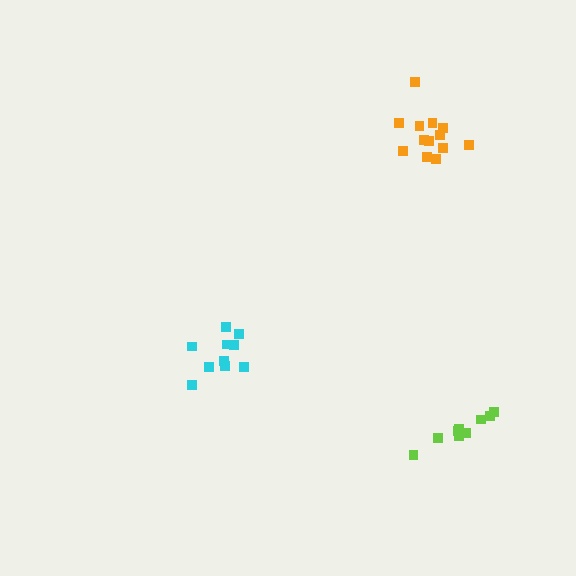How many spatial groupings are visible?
There are 3 spatial groupings.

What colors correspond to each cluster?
The clusters are colored: lime, orange, cyan.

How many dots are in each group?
Group 1: 9 dots, Group 2: 13 dots, Group 3: 10 dots (32 total).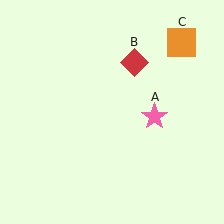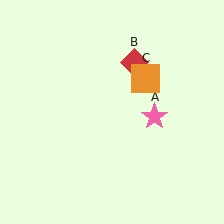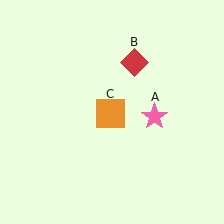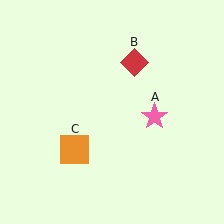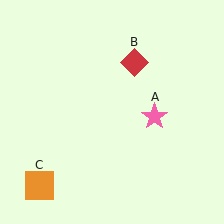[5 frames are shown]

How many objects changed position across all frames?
1 object changed position: orange square (object C).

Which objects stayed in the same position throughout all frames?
Pink star (object A) and red diamond (object B) remained stationary.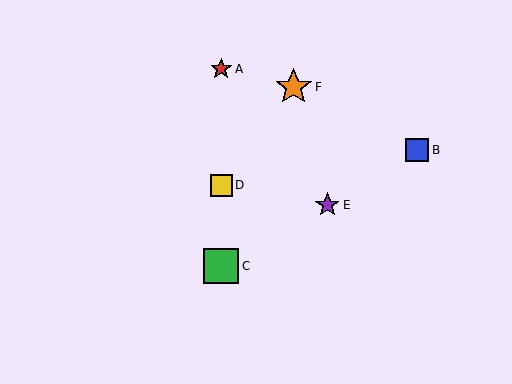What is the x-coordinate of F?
Object F is at x≈294.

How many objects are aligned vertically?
3 objects (A, C, D) are aligned vertically.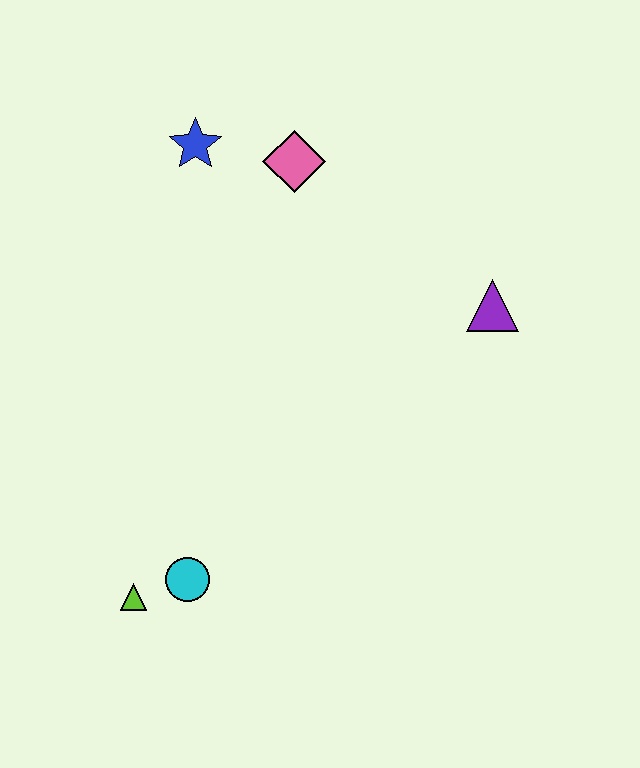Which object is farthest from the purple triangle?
The lime triangle is farthest from the purple triangle.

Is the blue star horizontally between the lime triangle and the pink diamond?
Yes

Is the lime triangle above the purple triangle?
No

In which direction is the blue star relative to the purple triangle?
The blue star is to the left of the purple triangle.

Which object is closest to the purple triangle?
The pink diamond is closest to the purple triangle.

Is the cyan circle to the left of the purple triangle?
Yes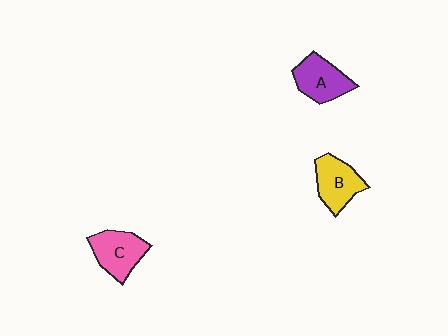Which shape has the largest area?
Shape C (pink).